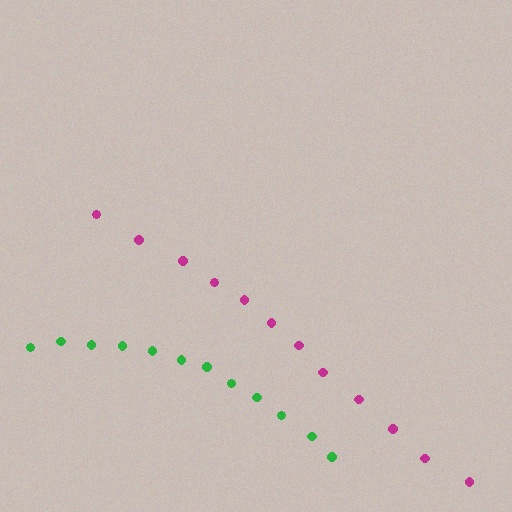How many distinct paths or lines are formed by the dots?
There are 2 distinct paths.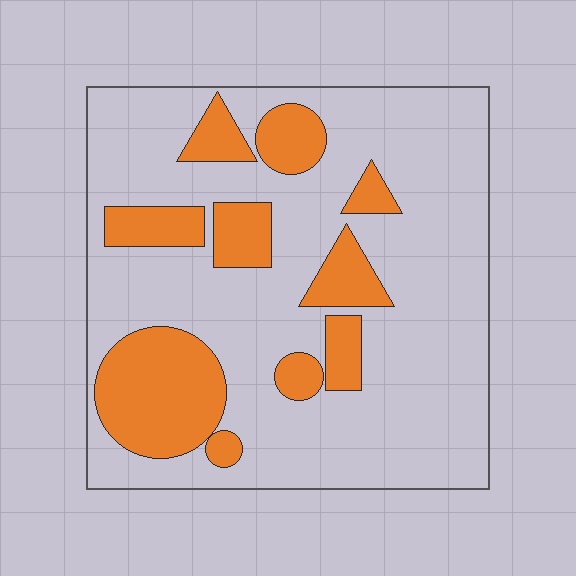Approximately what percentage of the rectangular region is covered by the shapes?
Approximately 25%.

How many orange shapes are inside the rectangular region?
10.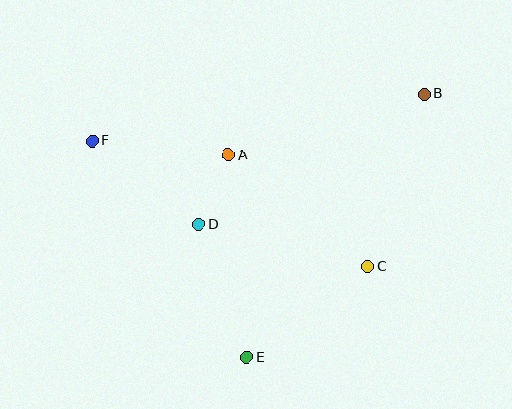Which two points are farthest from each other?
Points B and F are farthest from each other.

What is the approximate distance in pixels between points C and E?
The distance between C and E is approximately 151 pixels.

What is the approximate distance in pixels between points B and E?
The distance between B and E is approximately 317 pixels.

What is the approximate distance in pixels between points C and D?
The distance between C and D is approximately 174 pixels.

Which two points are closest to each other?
Points A and D are closest to each other.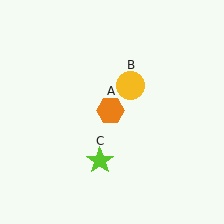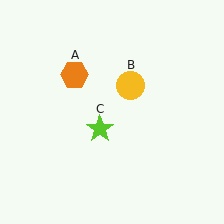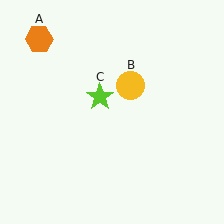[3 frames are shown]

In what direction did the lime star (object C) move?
The lime star (object C) moved up.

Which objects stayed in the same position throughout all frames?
Yellow circle (object B) remained stationary.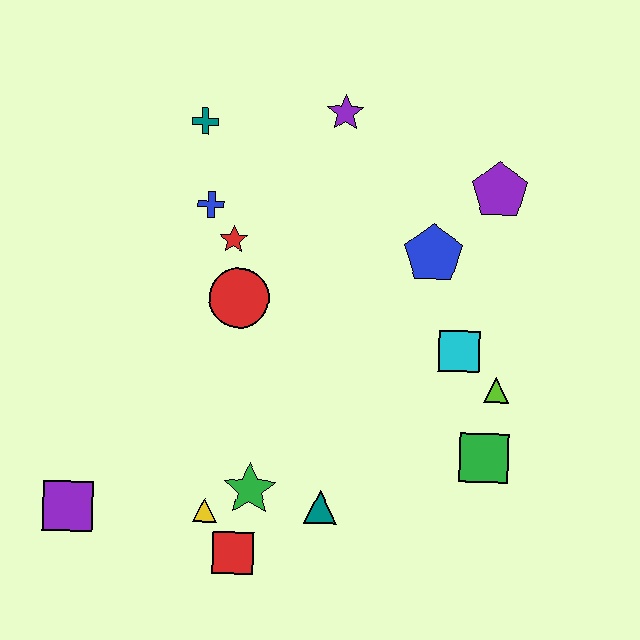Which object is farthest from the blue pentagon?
The purple square is farthest from the blue pentagon.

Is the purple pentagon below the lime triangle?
No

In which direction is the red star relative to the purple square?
The red star is above the purple square.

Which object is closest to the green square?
The lime triangle is closest to the green square.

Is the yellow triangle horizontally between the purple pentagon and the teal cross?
Yes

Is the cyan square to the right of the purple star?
Yes